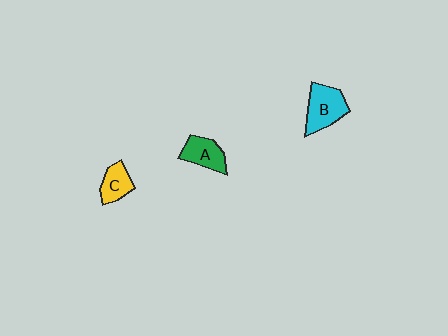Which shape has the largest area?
Shape B (cyan).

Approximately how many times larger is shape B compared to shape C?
Approximately 1.6 times.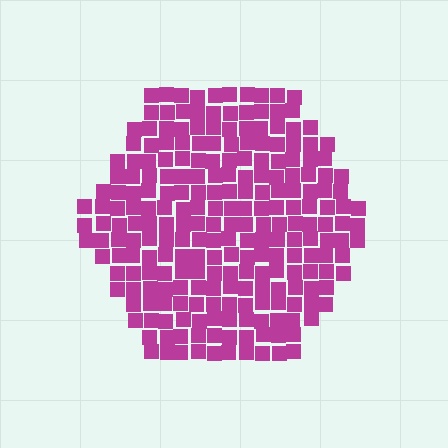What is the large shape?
The large shape is a hexagon.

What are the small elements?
The small elements are squares.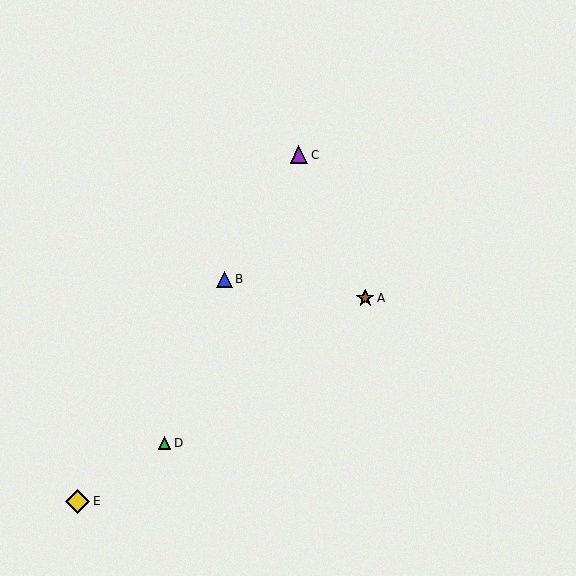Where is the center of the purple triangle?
The center of the purple triangle is at (299, 155).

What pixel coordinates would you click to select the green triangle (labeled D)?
Click at (164, 443) to select the green triangle D.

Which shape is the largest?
The yellow diamond (labeled E) is the largest.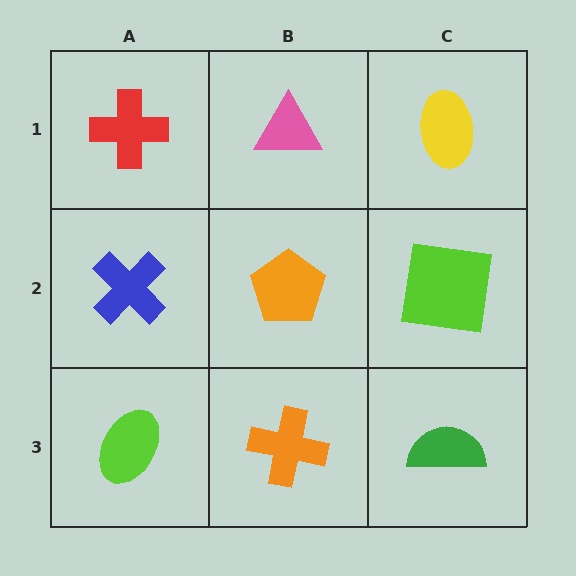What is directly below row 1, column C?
A lime square.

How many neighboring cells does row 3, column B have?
3.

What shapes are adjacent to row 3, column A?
A blue cross (row 2, column A), an orange cross (row 3, column B).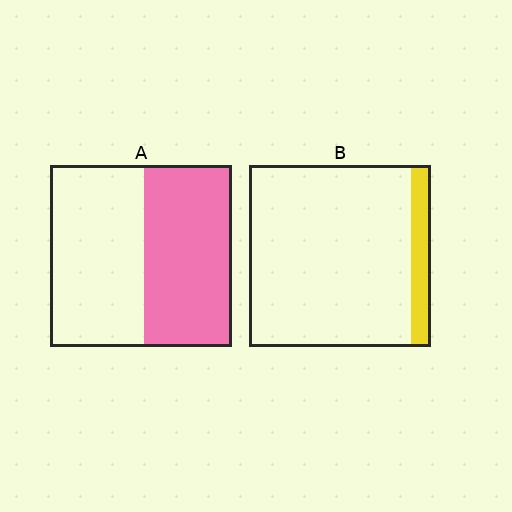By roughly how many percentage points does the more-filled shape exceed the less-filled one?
By roughly 35 percentage points (A over B).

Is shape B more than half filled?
No.